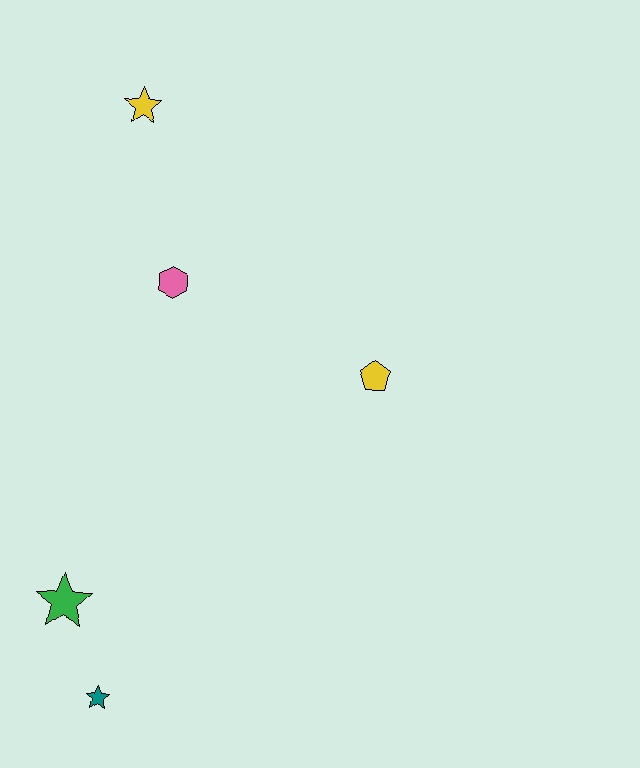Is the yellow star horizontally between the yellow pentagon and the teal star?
Yes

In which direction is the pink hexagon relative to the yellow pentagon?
The pink hexagon is to the left of the yellow pentagon.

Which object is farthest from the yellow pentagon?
The teal star is farthest from the yellow pentagon.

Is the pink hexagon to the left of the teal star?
No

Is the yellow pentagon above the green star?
Yes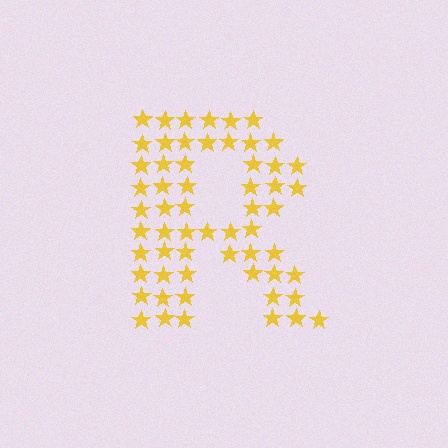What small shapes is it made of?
It is made of small stars.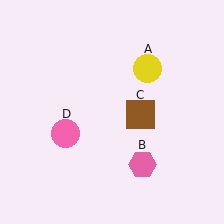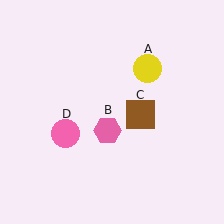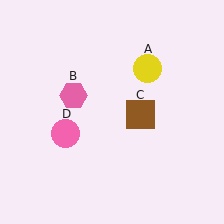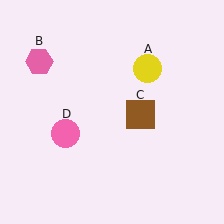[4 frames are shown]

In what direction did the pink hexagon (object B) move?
The pink hexagon (object B) moved up and to the left.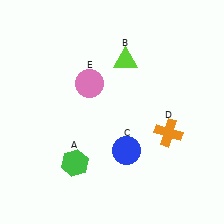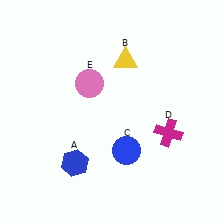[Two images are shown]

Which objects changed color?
A changed from green to blue. B changed from lime to yellow. D changed from orange to magenta.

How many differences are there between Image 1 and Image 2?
There are 3 differences between the two images.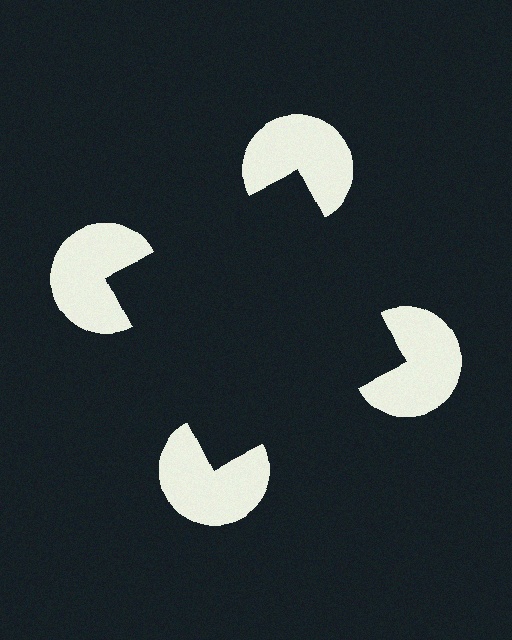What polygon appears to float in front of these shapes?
An illusory square — its edges are inferred from the aligned wedge cuts in the pac-man discs, not physically drawn.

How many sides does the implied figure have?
4 sides.